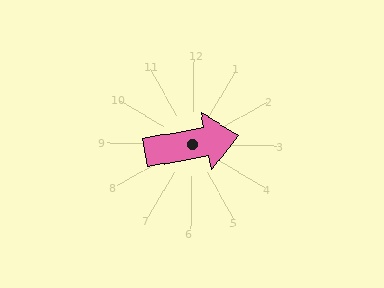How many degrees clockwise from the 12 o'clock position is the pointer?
Approximately 79 degrees.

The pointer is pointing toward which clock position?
Roughly 3 o'clock.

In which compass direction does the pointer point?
East.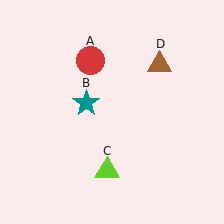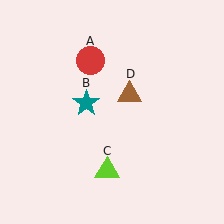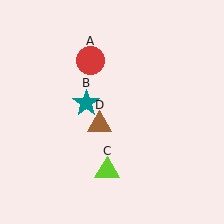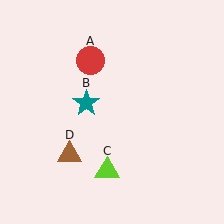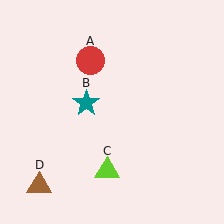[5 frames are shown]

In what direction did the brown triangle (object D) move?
The brown triangle (object D) moved down and to the left.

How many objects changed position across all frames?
1 object changed position: brown triangle (object D).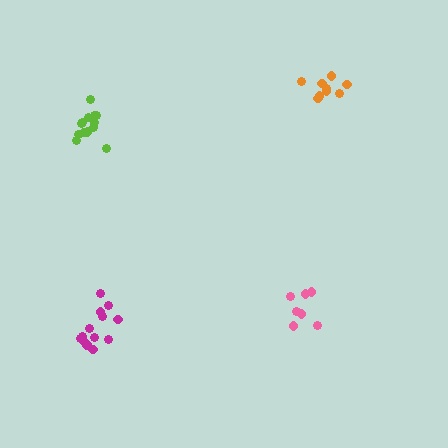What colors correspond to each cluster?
The clusters are colored: lime, orange, magenta, pink.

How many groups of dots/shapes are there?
There are 4 groups.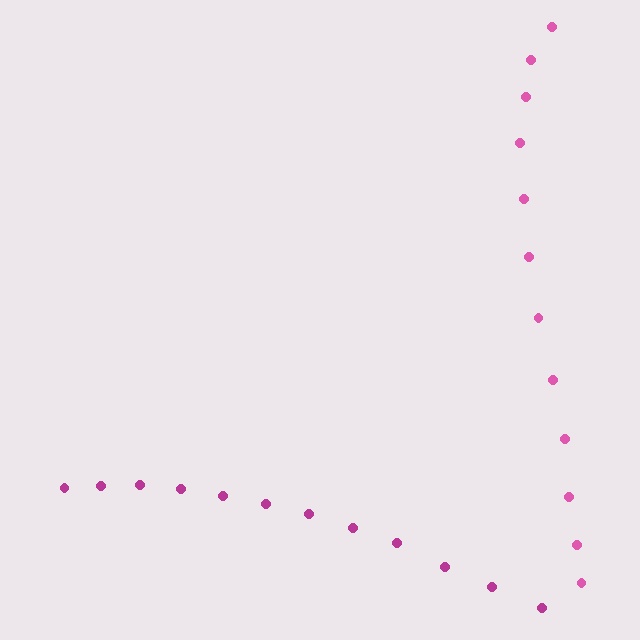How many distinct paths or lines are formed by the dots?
There are 2 distinct paths.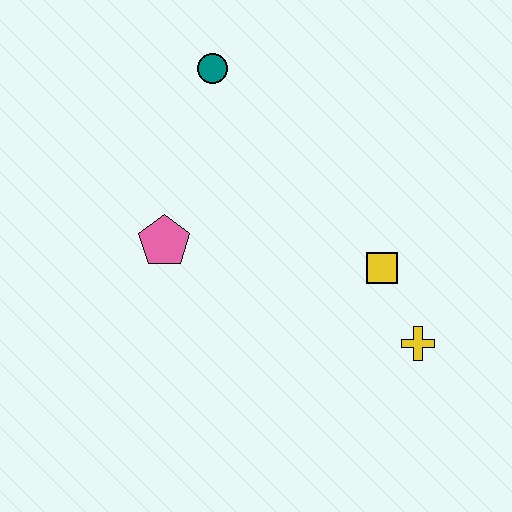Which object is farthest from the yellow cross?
The teal circle is farthest from the yellow cross.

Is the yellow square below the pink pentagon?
Yes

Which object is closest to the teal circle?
The pink pentagon is closest to the teal circle.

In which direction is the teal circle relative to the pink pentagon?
The teal circle is above the pink pentagon.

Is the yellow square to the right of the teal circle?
Yes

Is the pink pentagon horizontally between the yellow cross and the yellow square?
No